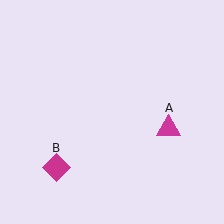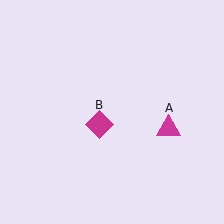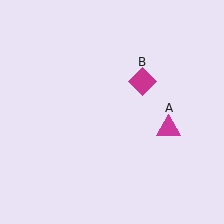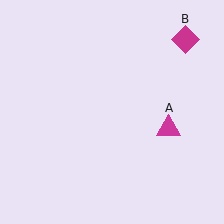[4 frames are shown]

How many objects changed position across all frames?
1 object changed position: magenta diamond (object B).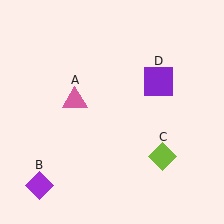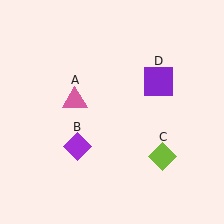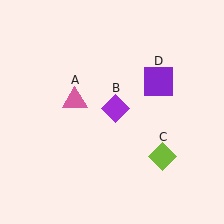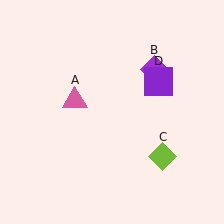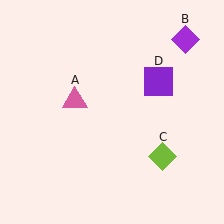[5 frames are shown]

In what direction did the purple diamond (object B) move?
The purple diamond (object B) moved up and to the right.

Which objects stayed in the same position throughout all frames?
Pink triangle (object A) and lime diamond (object C) and purple square (object D) remained stationary.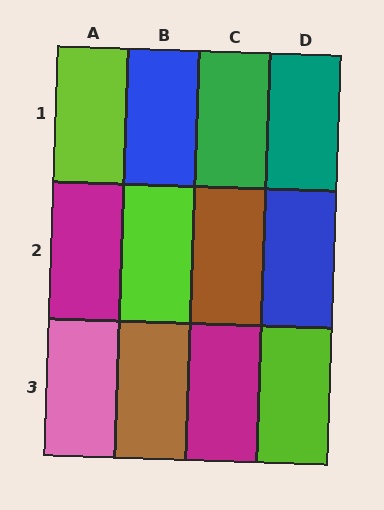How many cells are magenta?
2 cells are magenta.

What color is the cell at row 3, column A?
Pink.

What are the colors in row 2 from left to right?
Magenta, lime, brown, blue.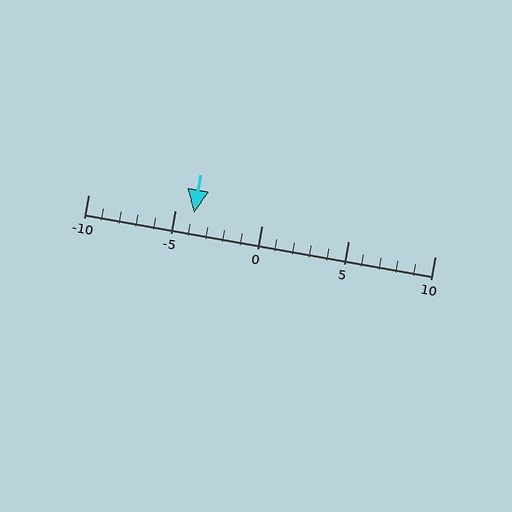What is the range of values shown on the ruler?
The ruler shows values from -10 to 10.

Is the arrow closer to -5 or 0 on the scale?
The arrow is closer to -5.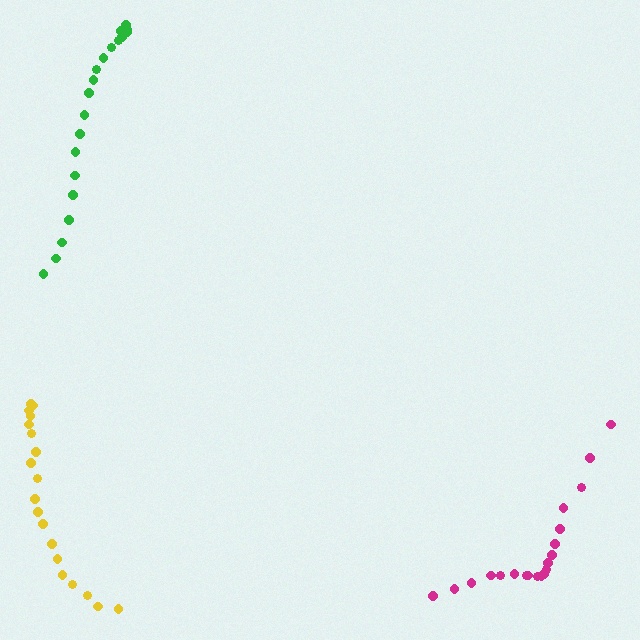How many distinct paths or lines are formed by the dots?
There are 3 distinct paths.